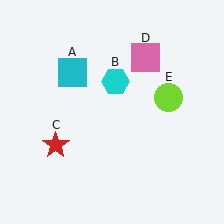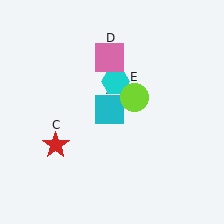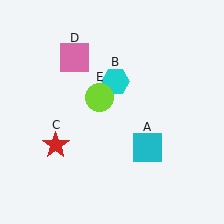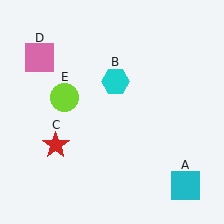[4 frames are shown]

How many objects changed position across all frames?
3 objects changed position: cyan square (object A), pink square (object D), lime circle (object E).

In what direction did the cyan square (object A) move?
The cyan square (object A) moved down and to the right.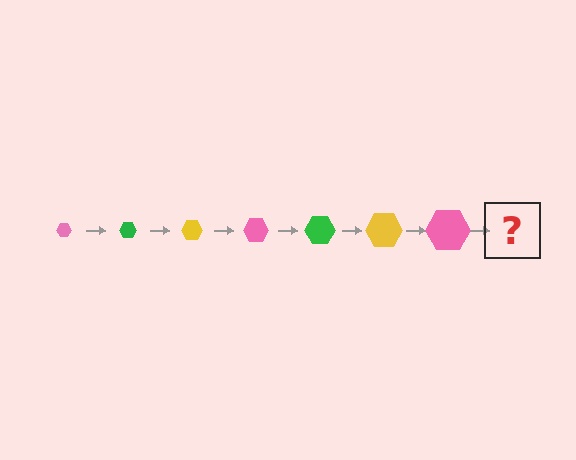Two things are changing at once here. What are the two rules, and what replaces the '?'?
The two rules are that the hexagon grows larger each step and the color cycles through pink, green, and yellow. The '?' should be a green hexagon, larger than the previous one.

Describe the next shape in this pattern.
It should be a green hexagon, larger than the previous one.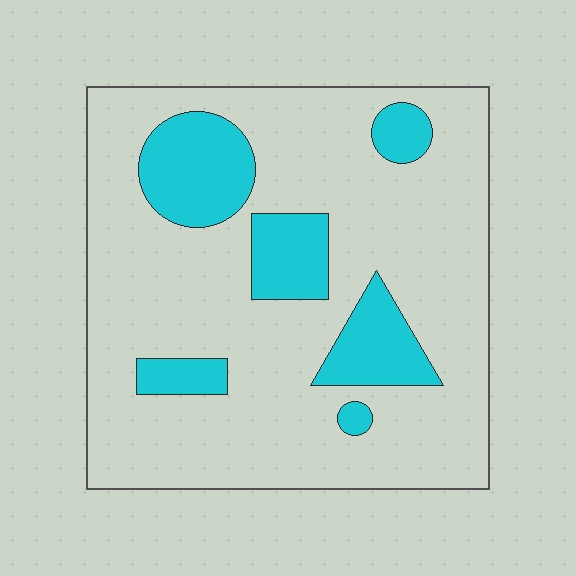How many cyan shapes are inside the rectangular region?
6.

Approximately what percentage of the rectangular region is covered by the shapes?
Approximately 20%.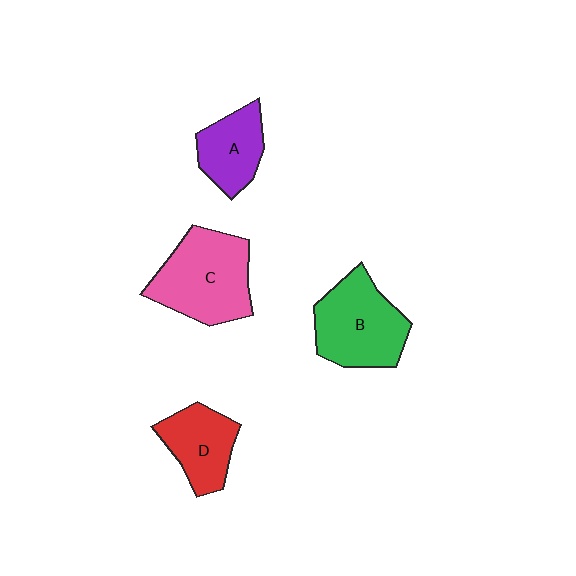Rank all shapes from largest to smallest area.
From largest to smallest: C (pink), B (green), D (red), A (purple).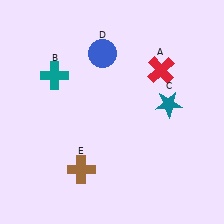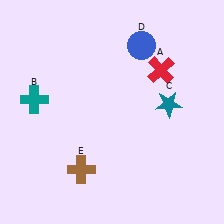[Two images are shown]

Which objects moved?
The objects that moved are: the teal cross (B), the blue circle (D).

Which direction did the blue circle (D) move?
The blue circle (D) moved right.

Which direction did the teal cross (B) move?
The teal cross (B) moved down.